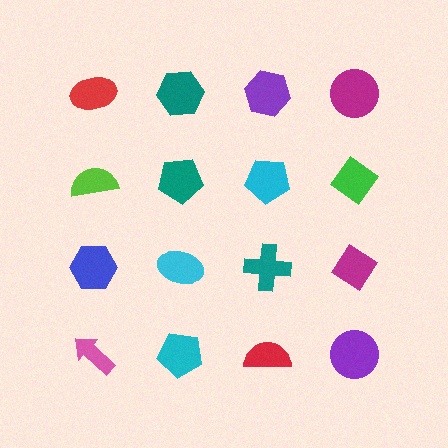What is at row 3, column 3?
A teal cross.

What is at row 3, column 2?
A cyan ellipse.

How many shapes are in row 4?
4 shapes.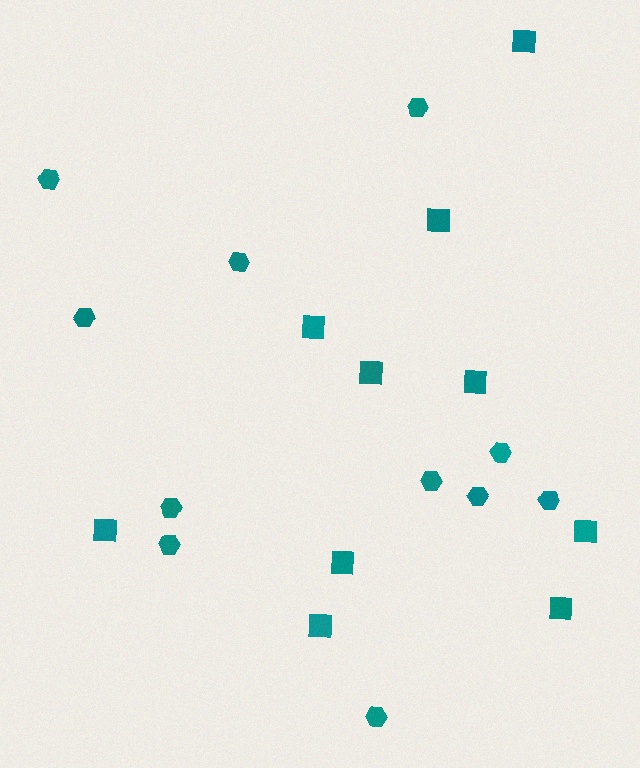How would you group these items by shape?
There are 2 groups: one group of hexagons (11) and one group of squares (10).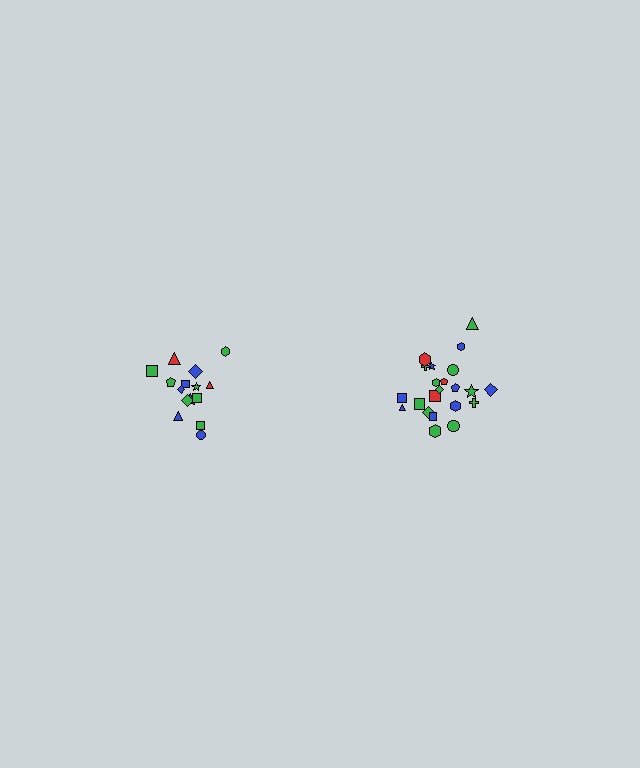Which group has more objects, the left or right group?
The right group.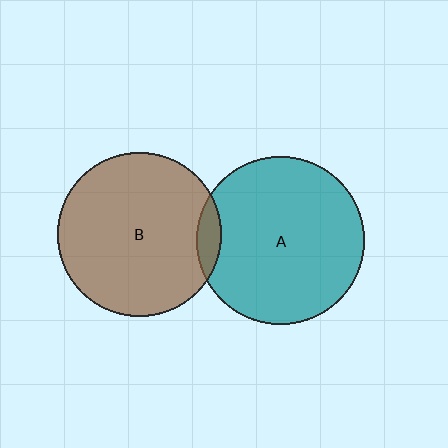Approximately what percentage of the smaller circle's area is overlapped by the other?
Approximately 5%.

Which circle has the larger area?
Circle A (teal).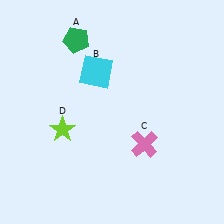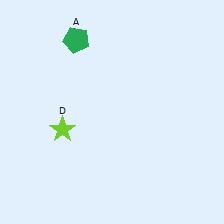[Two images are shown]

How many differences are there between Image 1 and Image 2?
There are 2 differences between the two images.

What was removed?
The cyan square (B), the pink cross (C) were removed in Image 2.